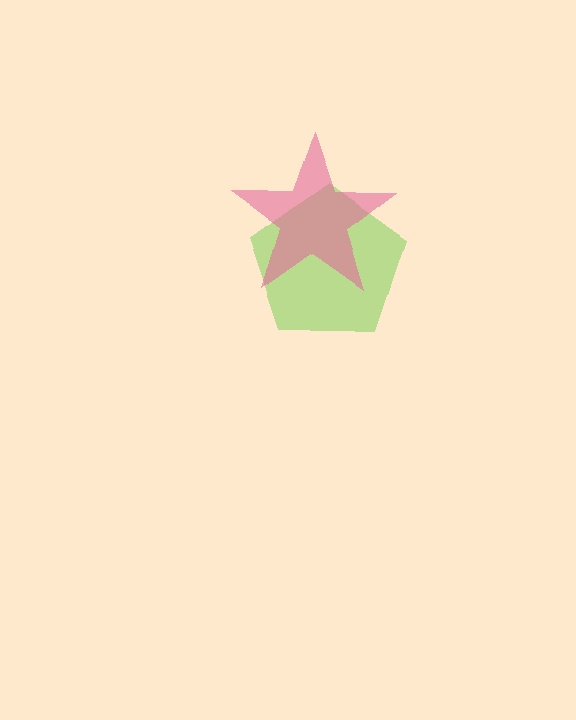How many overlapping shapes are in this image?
There are 2 overlapping shapes in the image.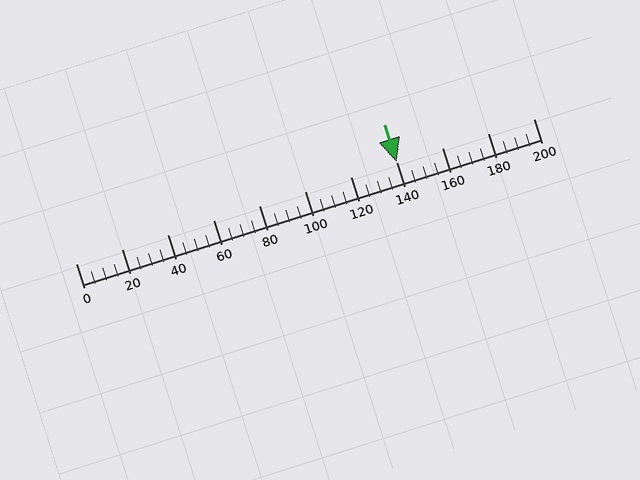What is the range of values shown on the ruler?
The ruler shows values from 0 to 200.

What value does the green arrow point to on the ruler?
The green arrow points to approximately 140.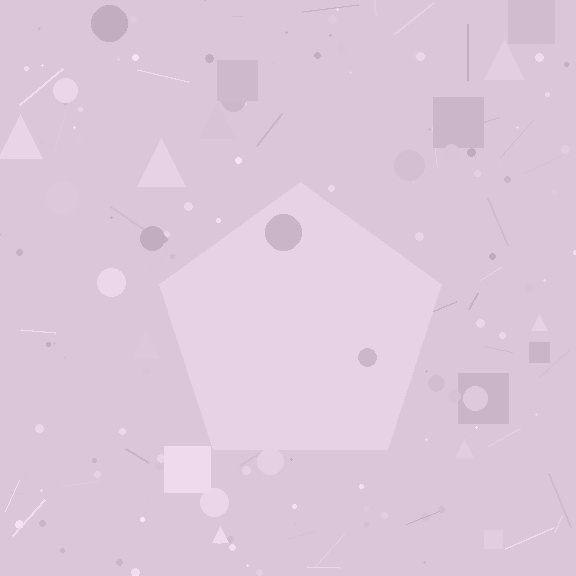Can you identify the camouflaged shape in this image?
The camouflaged shape is a pentagon.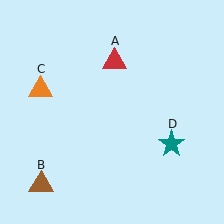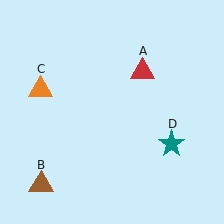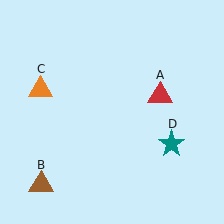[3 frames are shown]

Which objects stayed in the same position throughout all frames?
Brown triangle (object B) and orange triangle (object C) and teal star (object D) remained stationary.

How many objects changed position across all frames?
1 object changed position: red triangle (object A).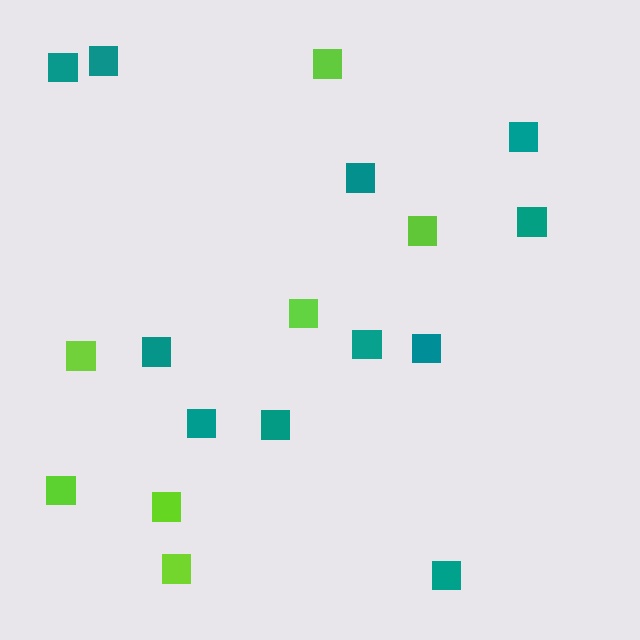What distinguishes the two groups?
There are 2 groups: one group of lime squares (7) and one group of teal squares (11).